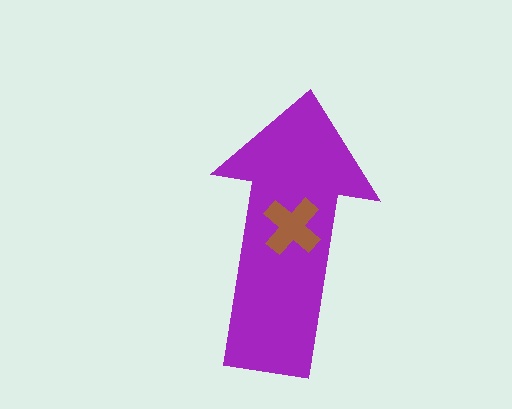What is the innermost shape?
The brown cross.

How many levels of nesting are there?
2.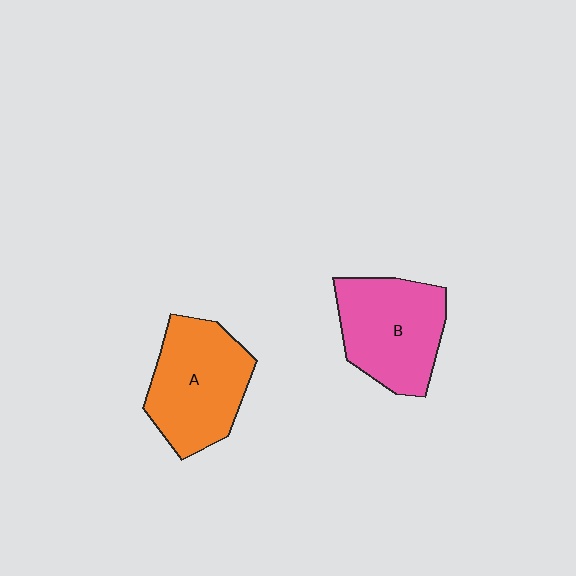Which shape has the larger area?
Shape A (orange).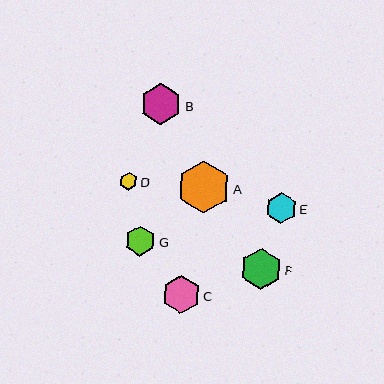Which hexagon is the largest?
Hexagon A is the largest with a size of approximately 53 pixels.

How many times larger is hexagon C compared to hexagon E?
Hexagon C is approximately 1.2 times the size of hexagon E.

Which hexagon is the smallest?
Hexagon D is the smallest with a size of approximately 18 pixels.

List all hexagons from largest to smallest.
From largest to smallest: A, B, F, C, E, G, D.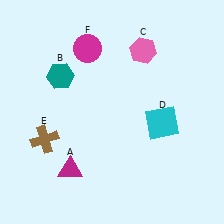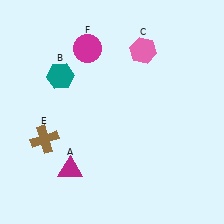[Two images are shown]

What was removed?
The cyan square (D) was removed in Image 2.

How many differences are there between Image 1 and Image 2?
There is 1 difference between the two images.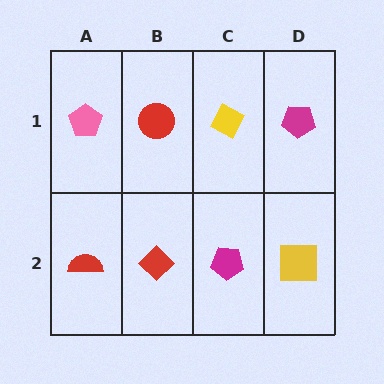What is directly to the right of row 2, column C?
A yellow square.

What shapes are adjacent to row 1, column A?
A red semicircle (row 2, column A), a red circle (row 1, column B).